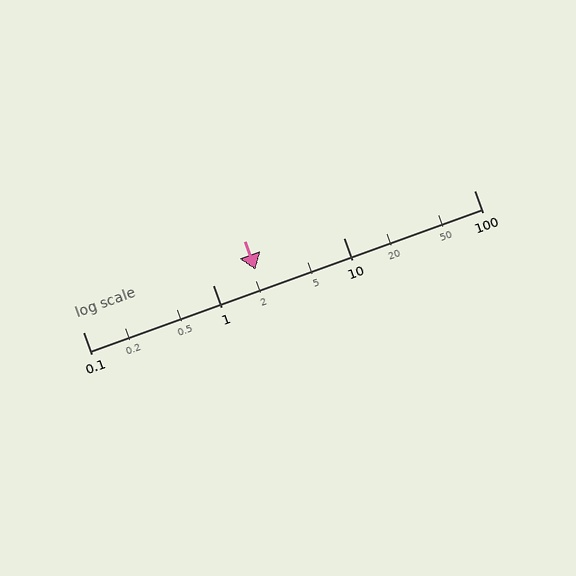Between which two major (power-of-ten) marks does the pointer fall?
The pointer is between 1 and 10.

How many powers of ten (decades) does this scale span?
The scale spans 3 decades, from 0.1 to 100.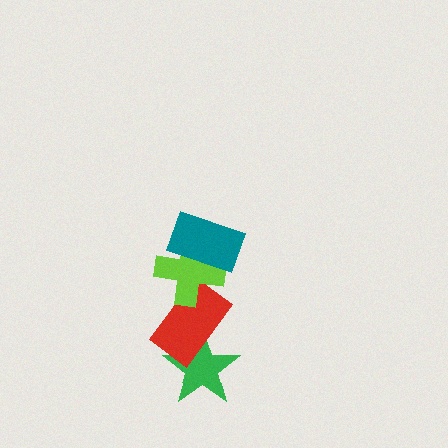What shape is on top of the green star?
The red rectangle is on top of the green star.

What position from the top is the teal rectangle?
The teal rectangle is 1st from the top.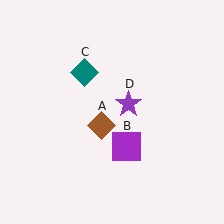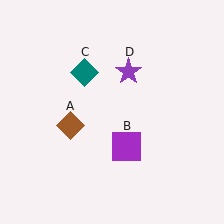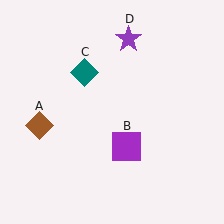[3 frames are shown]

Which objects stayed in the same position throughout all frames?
Purple square (object B) and teal diamond (object C) remained stationary.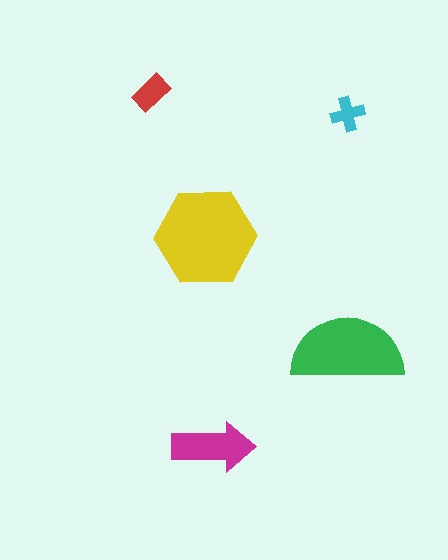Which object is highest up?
The red rectangle is topmost.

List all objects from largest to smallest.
The yellow hexagon, the green semicircle, the magenta arrow, the red rectangle, the cyan cross.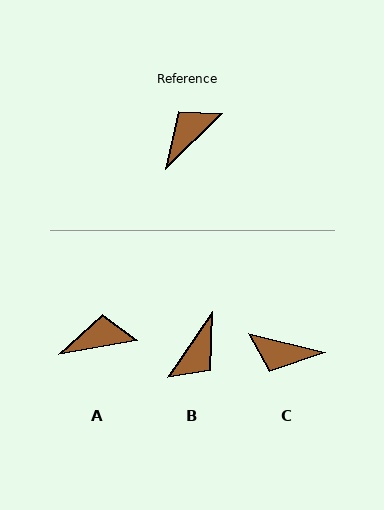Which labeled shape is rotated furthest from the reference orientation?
B, about 170 degrees away.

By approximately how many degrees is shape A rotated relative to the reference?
Approximately 35 degrees clockwise.